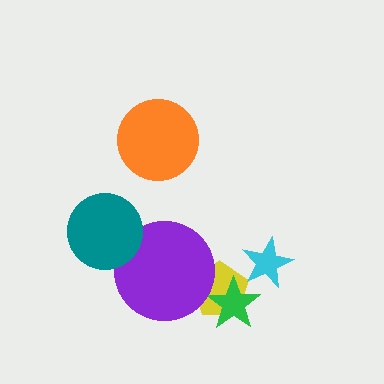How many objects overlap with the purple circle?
2 objects overlap with the purple circle.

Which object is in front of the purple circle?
The teal circle is in front of the purple circle.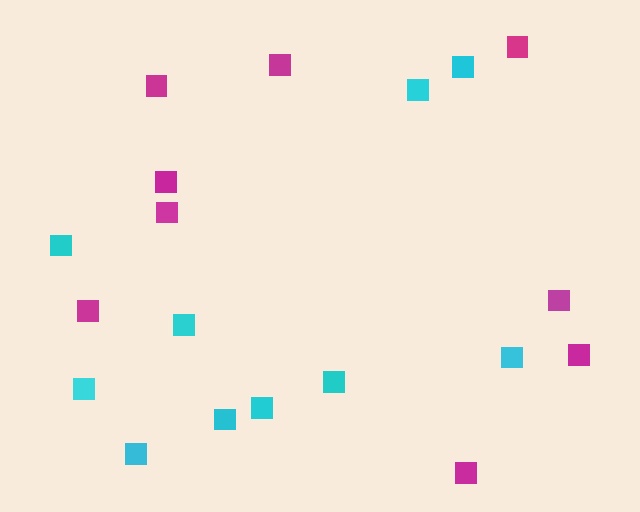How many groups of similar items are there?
There are 2 groups: one group of magenta squares (9) and one group of cyan squares (10).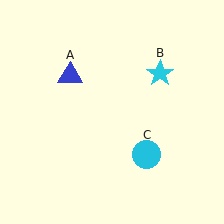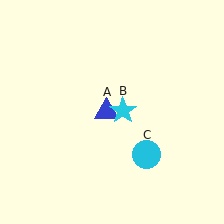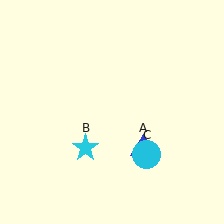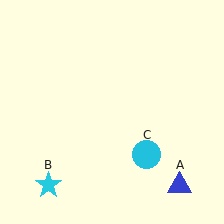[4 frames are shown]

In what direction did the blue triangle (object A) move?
The blue triangle (object A) moved down and to the right.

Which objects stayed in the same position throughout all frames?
Cyan circle (object C) remained stationary.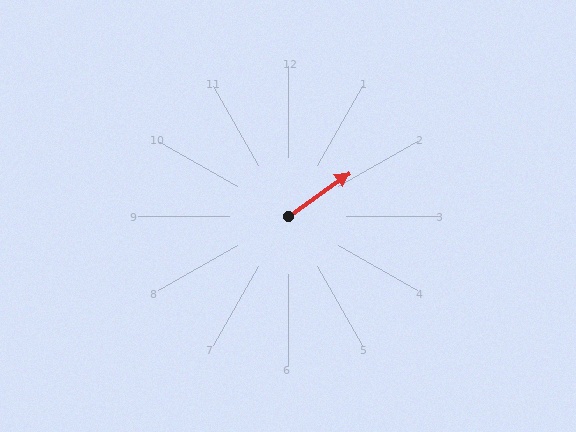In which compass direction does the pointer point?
Northeast.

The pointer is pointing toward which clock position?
Roughly 2 o'clock.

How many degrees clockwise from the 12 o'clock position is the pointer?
Approximately 55 degrees.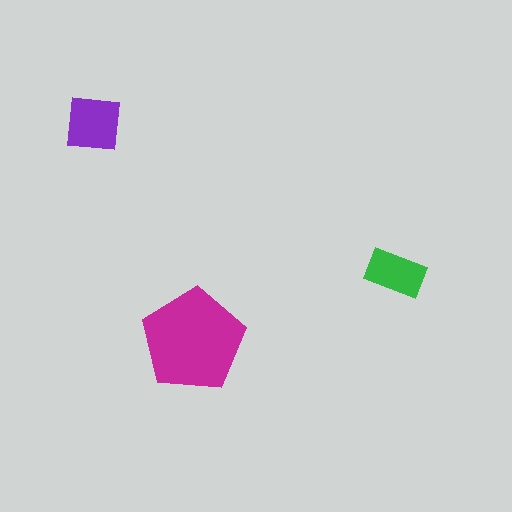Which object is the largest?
The magenta pentagon.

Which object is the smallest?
The green rectangle.